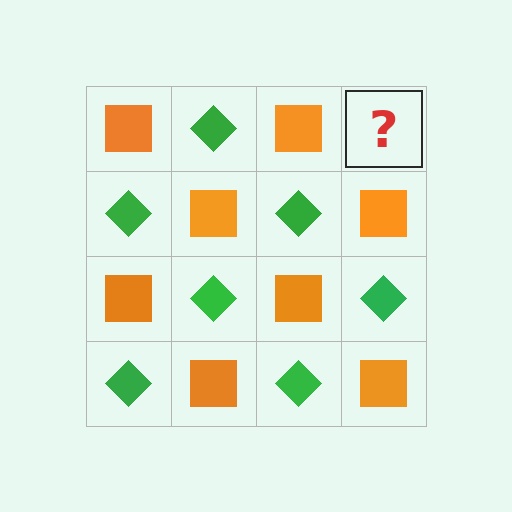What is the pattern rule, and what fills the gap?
The rule is that it alternates orange square and green diamond in a checkerboard pattern. The gap should be filled with a green diamond.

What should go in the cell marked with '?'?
The missing cell should contain a green diamond.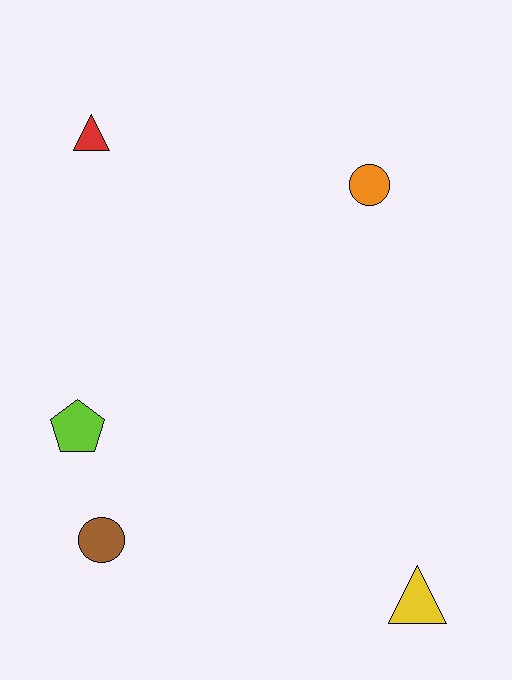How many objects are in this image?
There are 5 objects.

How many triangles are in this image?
There are 2 triangles.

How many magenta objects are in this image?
There are no magenta objects.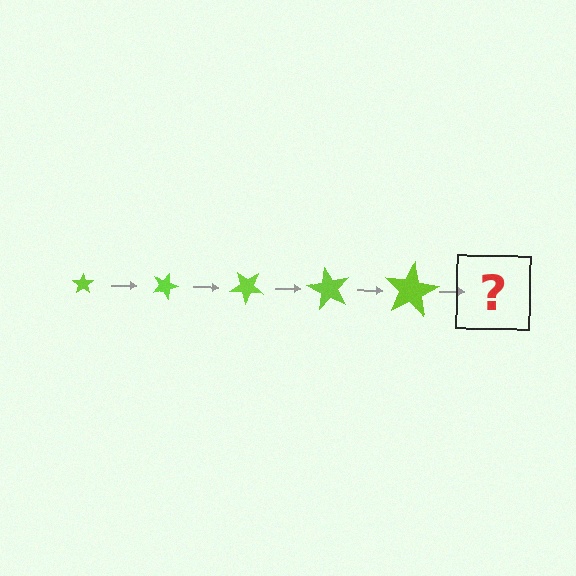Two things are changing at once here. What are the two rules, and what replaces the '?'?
The two rules are that the star grows larger each step and it rotates 20 degrees each step. The '?' should be a star, larger than the previous one and rotated 100 degrees from the start.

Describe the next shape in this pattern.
It should be a star, larger than the previous one and rotated 100 degrees from the start.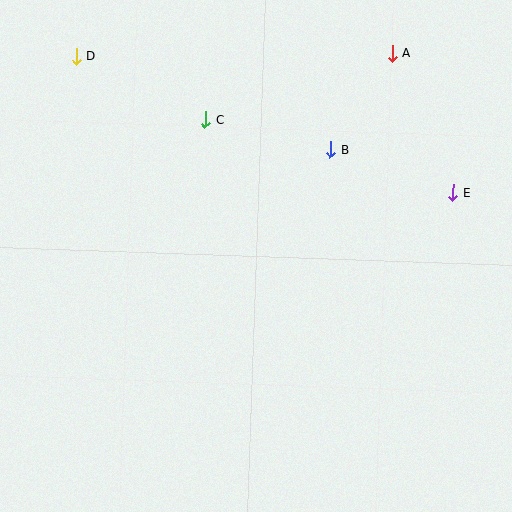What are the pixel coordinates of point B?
Point B is at (331, 150).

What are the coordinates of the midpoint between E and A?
The midpoint between E and A is at (423, 123).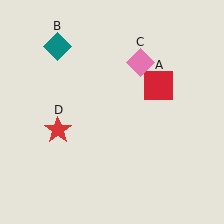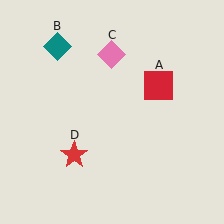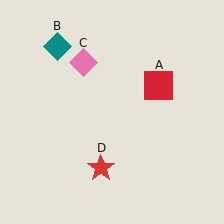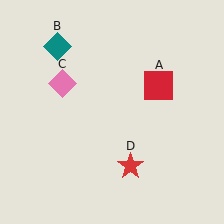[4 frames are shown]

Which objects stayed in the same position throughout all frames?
Red square (object A) and teal diamond (object B) remained stationary.